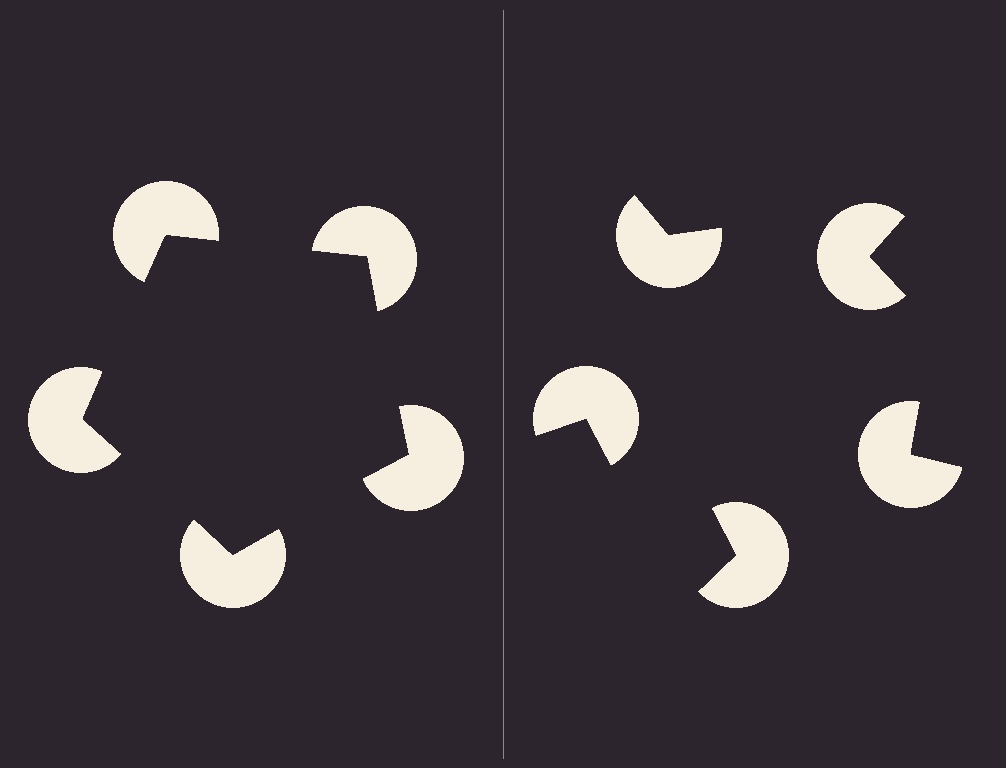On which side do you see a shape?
An illusory pentagon appears on the left side. On the right side the wedge cuts are rotated, so no coherent shape forms.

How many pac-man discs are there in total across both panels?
10 — 5 on each side.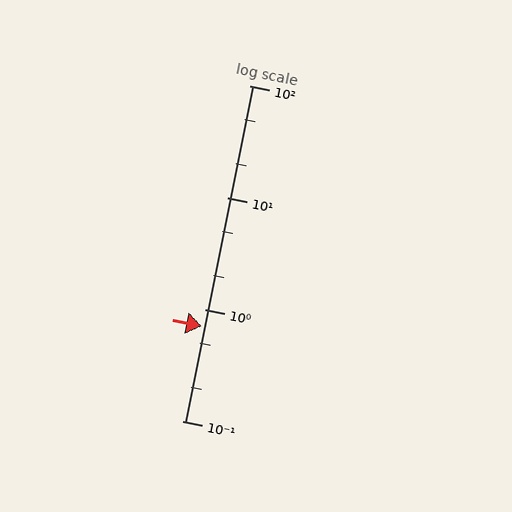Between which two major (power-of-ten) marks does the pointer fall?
The pointer is between 0.1 and 1.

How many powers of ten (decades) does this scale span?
The scale spans 3 decades, from 0.1 to 100.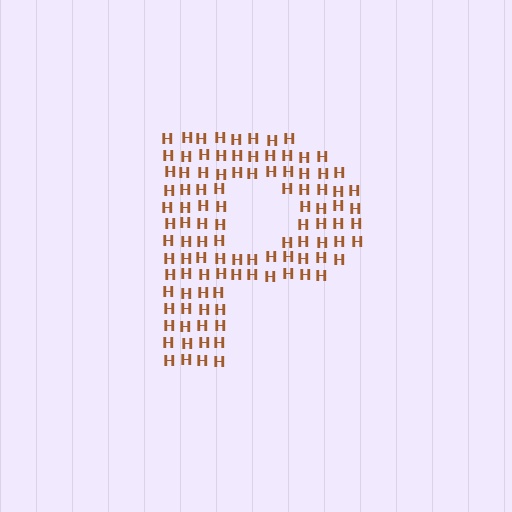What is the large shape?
The large shape is the letter P.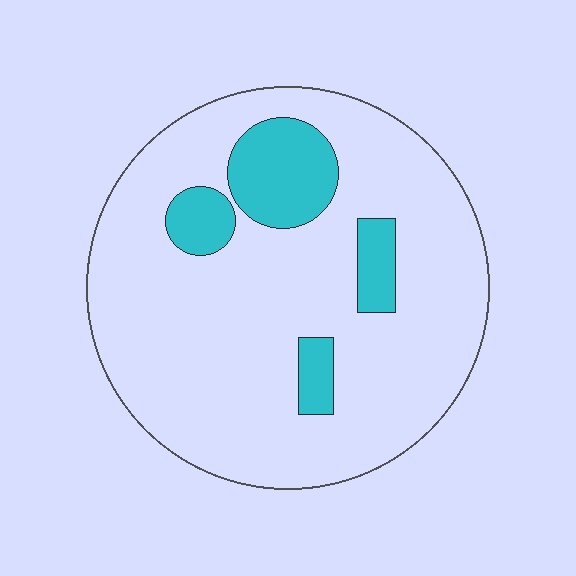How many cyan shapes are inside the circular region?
4.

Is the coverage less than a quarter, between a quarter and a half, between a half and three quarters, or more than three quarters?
Less than a quarter.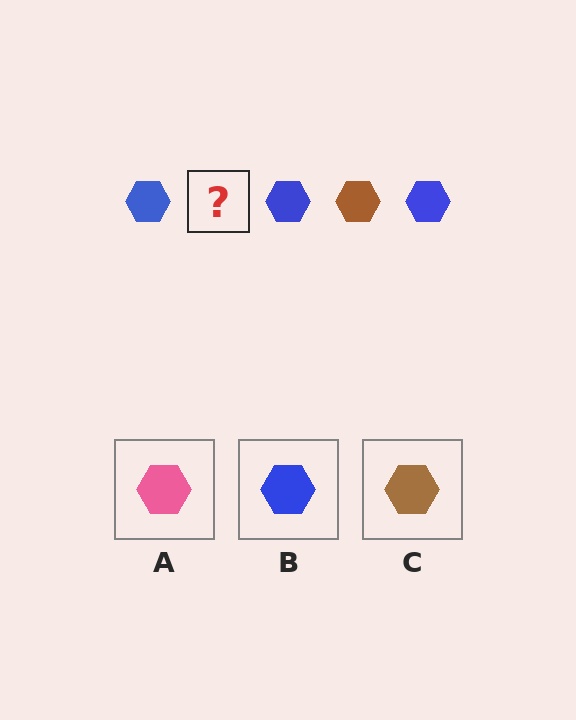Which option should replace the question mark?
Option C.